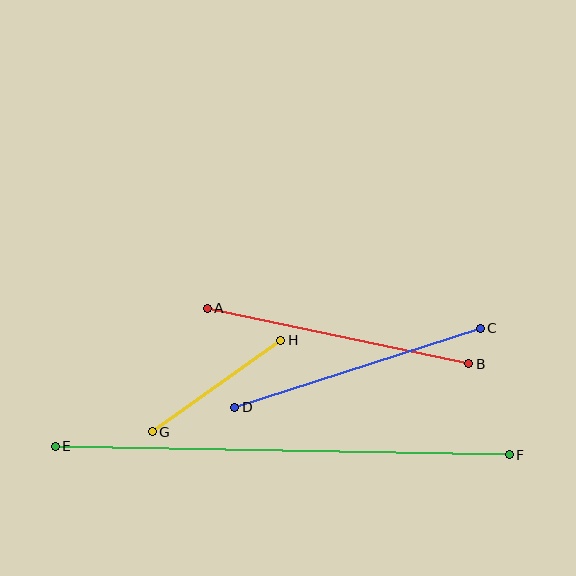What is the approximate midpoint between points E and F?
The midpoint is at approximately (282, 451) pixels.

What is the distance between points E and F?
The distance is approximately 454 pixels.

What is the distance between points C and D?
The distance is approximately 258 pixels.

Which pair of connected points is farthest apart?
Points E and F are farthest apart.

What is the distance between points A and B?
The distance is approximately 267 pixels.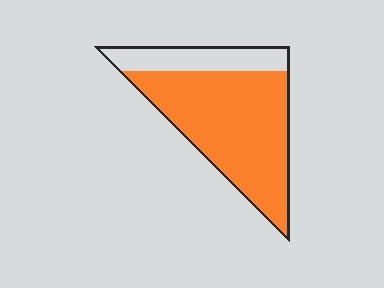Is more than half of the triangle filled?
Yes.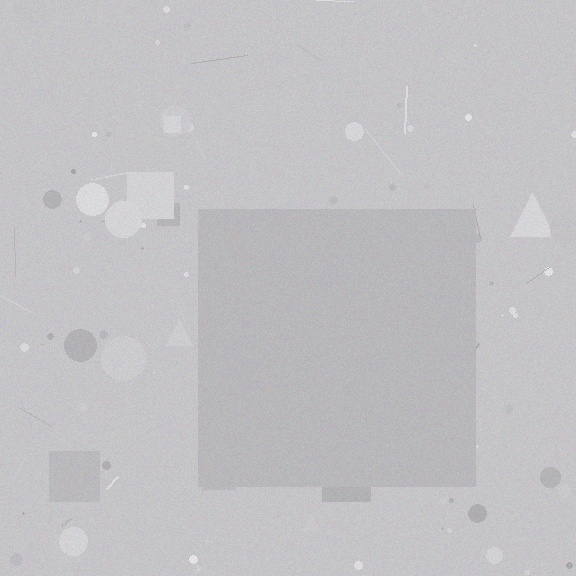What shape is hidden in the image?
A square is hidden in the image.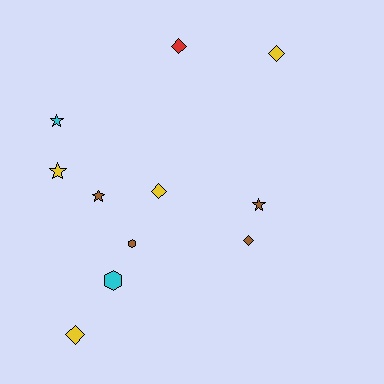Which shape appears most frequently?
Diamond, with 5 objects.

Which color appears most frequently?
Yellow, with 4 objects.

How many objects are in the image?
There are 11 objects.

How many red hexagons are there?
There are no red hexagons.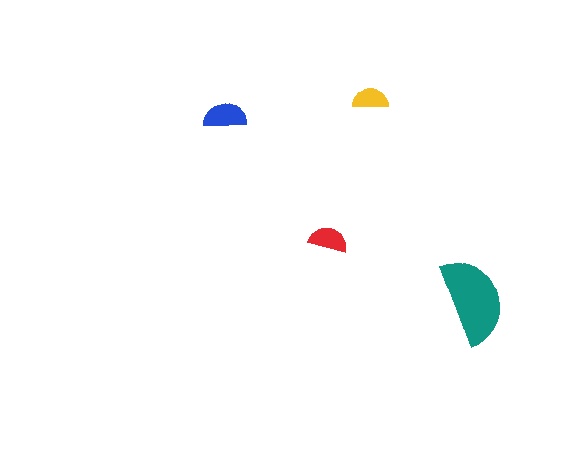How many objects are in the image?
There are 4 objects in the image.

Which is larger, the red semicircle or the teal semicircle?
The teal one.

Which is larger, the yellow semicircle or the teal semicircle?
The teal one.